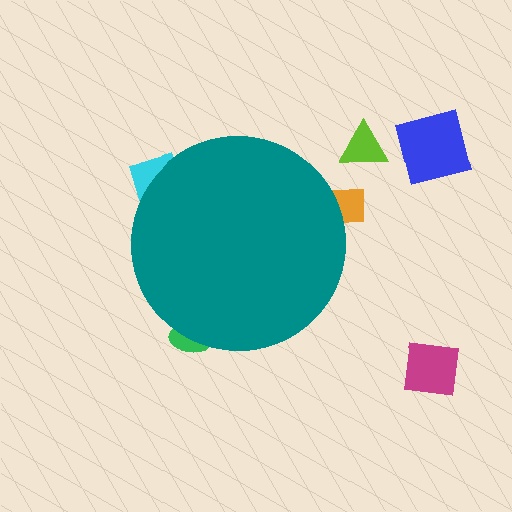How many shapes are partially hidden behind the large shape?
3 shapes are partially hidden.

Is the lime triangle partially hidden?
No, the lime triangle is fully visible.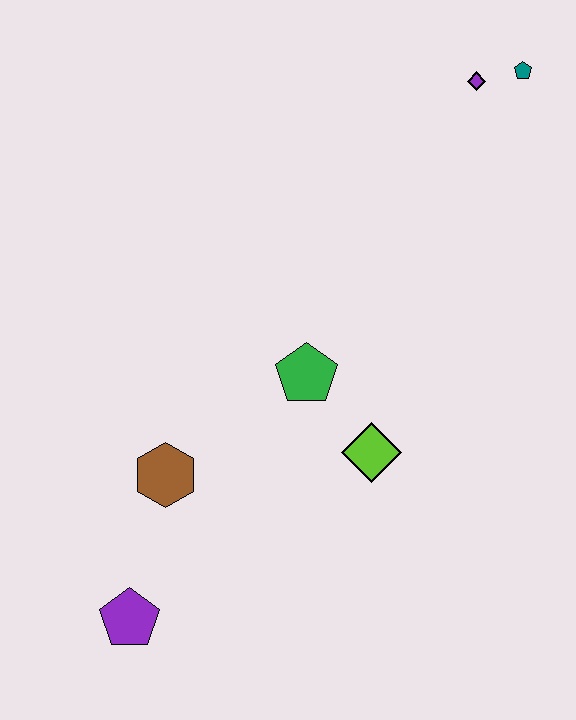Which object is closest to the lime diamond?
The green pentagon is closest to the lime diamond.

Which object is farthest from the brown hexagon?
The teal pentagon is farthest from the brown hexagon.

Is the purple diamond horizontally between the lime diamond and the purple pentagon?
No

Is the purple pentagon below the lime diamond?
Yes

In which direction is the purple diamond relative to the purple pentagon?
The purple diamond is above the purple pentagon.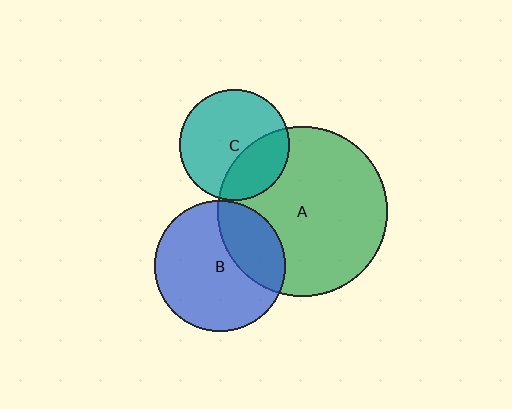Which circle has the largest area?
Circle A (green).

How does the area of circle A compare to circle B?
Approximately 1.7 times.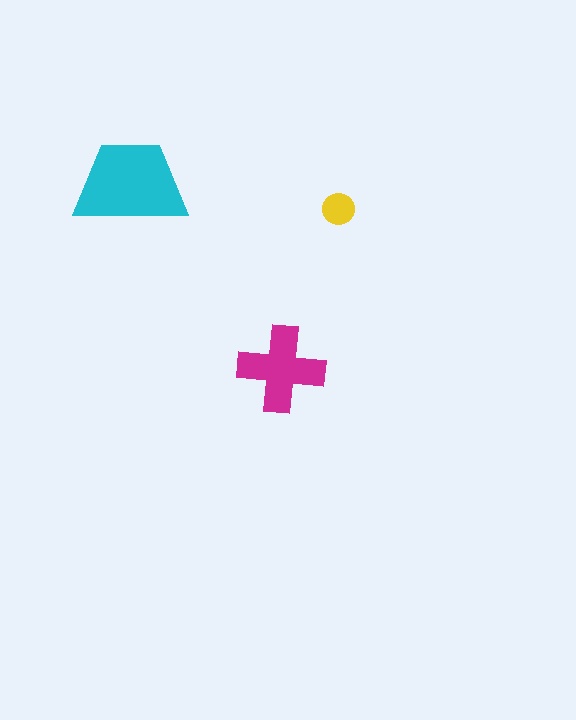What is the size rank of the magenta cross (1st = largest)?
2nd.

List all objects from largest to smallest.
The cyan trapezoid, the magenta cross, the yellow circle.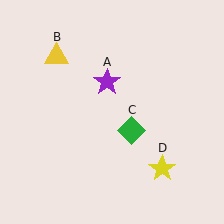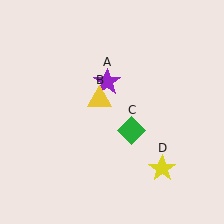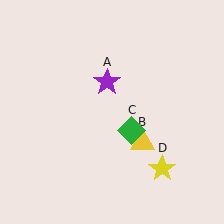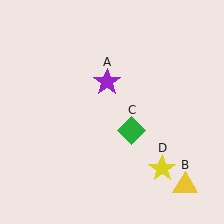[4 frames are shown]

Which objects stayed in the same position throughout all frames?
Purple star (object A) and green diamond (object C) and yellow star (object D) remained stationary.